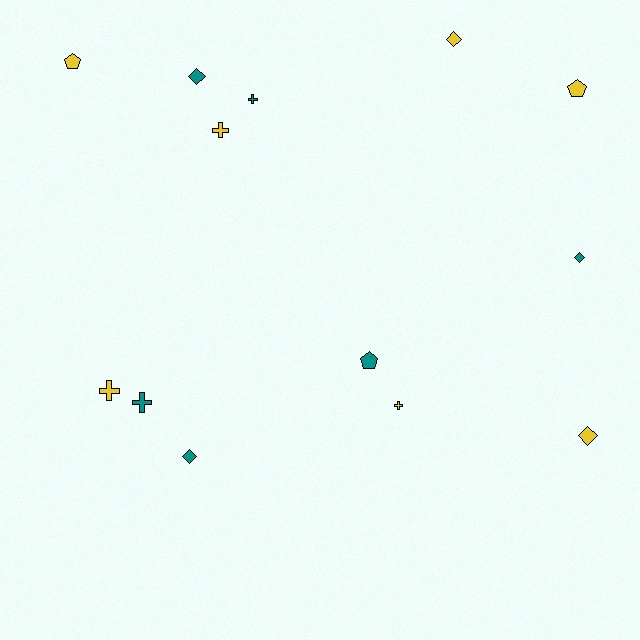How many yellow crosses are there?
There are 3 yellow crosses.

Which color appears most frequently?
Yellow, with 7 objects.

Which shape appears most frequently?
Cross, with 5 objects.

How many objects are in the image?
There are 13 objects.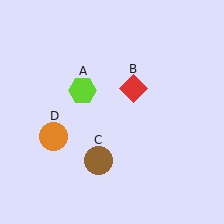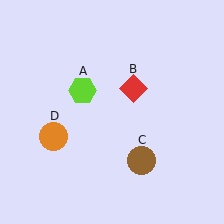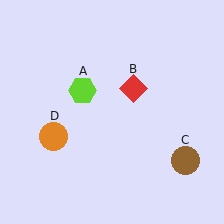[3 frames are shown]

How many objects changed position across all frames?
1 object changed position: brown circle (object C).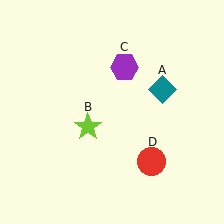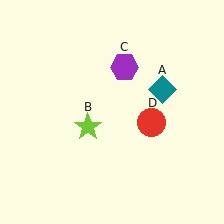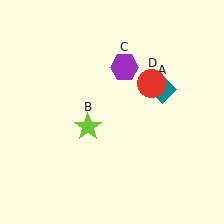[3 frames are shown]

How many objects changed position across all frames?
1 object changed position: red circle (object D).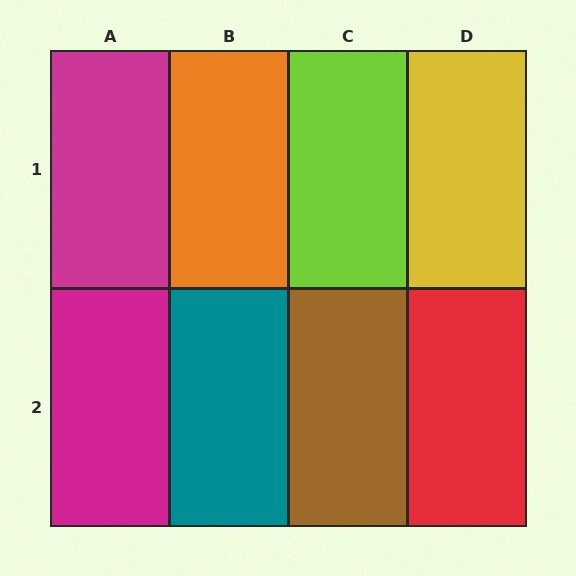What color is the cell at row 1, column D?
Yellow.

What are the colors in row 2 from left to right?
Magenta, teal, brown, red.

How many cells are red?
1 cell is red.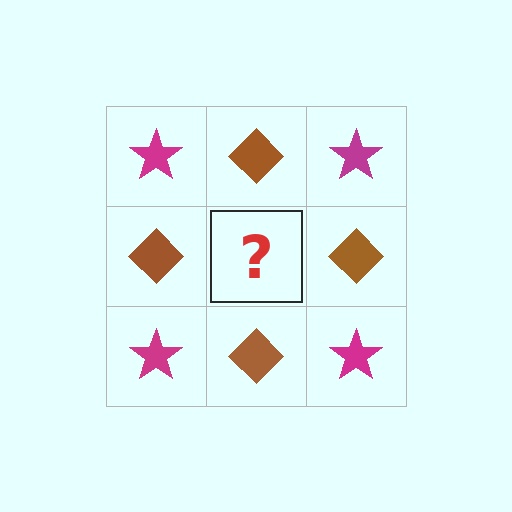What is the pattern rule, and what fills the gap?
The rule is that it alternates magenta star and brown diamond in a checkerboard pattern. The gap should be filled with a magenta star.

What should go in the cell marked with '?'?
The missing cell should contain a magenta star.